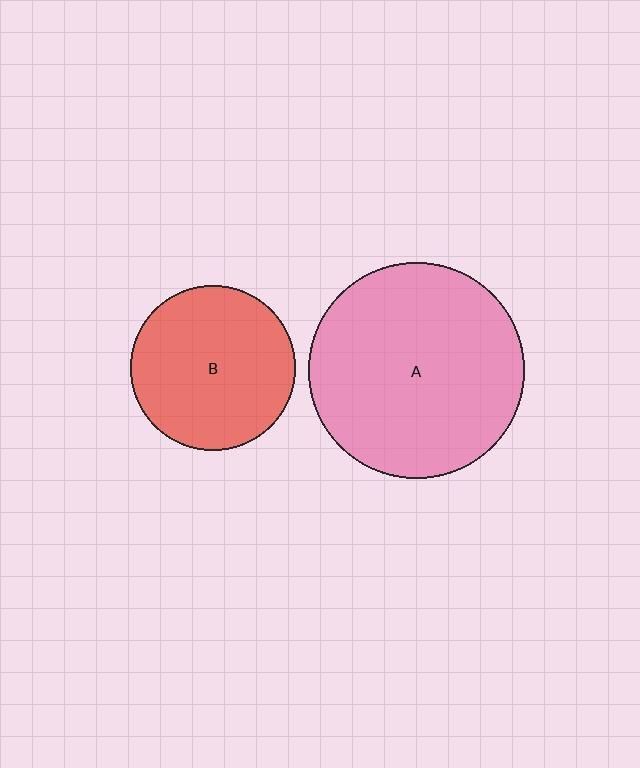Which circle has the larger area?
Circle A (pink).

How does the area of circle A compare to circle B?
Approximately 1.7 times.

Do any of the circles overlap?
No, none of the circles overlap.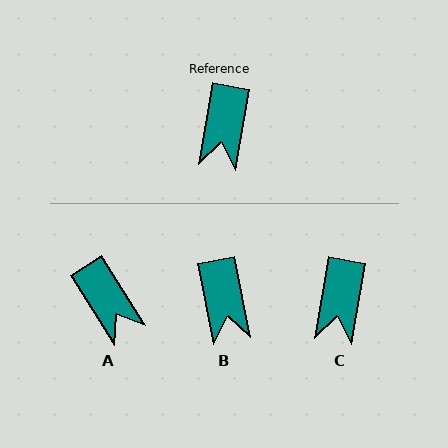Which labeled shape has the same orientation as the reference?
C.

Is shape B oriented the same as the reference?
No, it is off by about 21 degrees.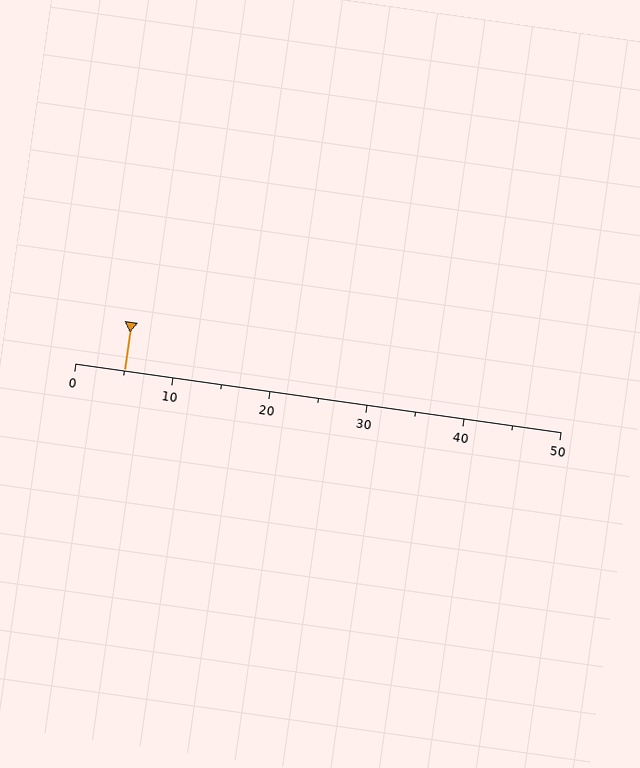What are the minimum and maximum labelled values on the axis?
The axis runs from 0 to 50.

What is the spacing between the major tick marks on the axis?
The major ticks are spaced 10 apart.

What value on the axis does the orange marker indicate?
The marker indicates approximately 5.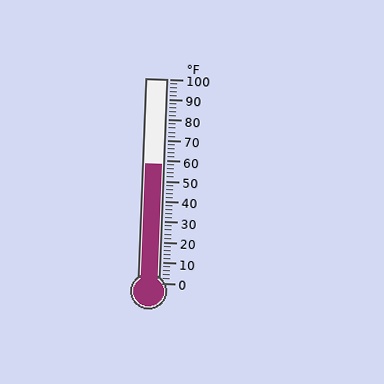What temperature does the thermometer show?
The thermometer shows approximately 58°F.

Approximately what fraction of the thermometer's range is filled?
The thermometer is filled to approximately 60% of its range.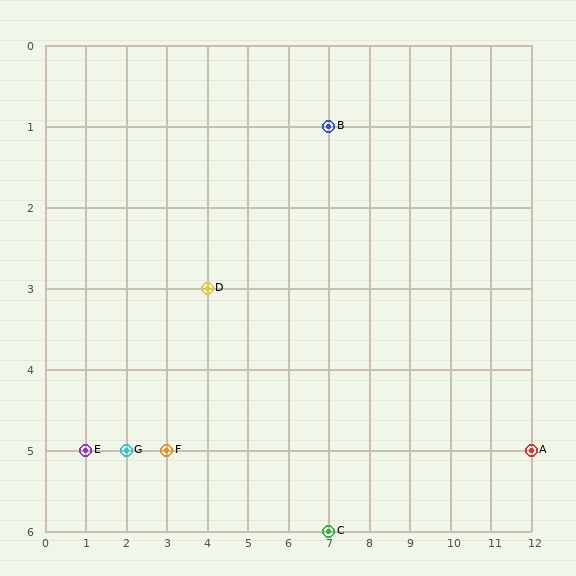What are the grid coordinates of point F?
Point F is at grid coordinates (3, 5).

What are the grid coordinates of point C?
Point C is at grid coordinates (7, 6).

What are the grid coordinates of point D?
Point D is at grid coordinates (4, 3).